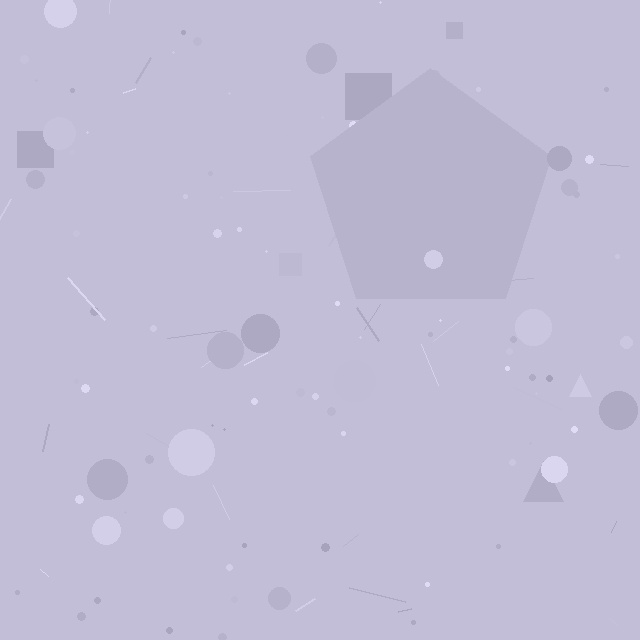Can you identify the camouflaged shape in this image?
The camouflaged shape is a pentagon.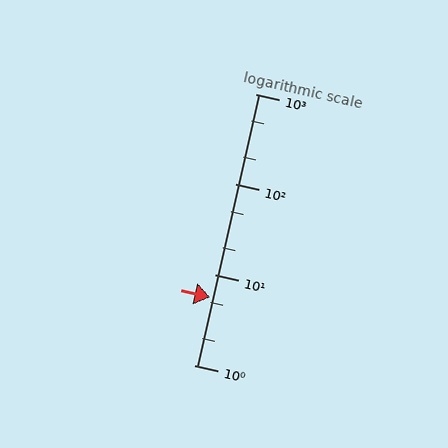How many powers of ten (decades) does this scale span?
The scale spans 3 decades, from 1 to 1000.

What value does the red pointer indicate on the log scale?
The pointer indicates approximately 5.6.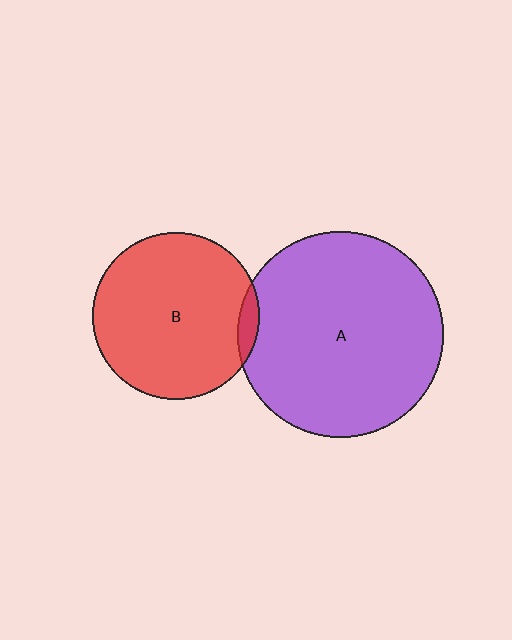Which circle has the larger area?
Circle A (purple).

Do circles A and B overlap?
Yes.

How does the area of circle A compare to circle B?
Approximately 1.5 times.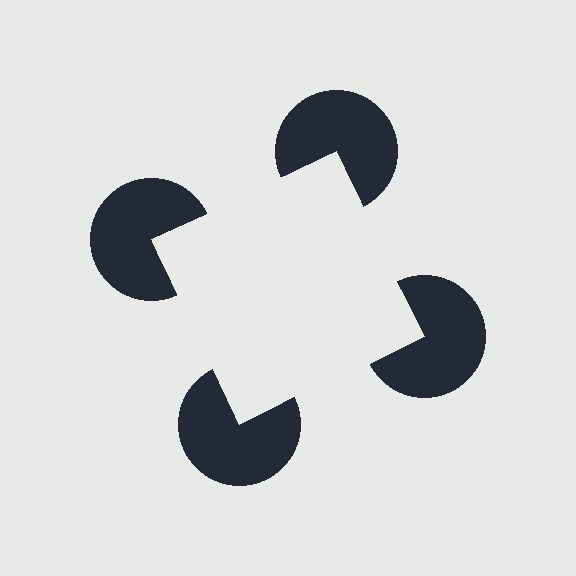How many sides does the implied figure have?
4 sides.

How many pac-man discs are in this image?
There are 4 — one at each vertex of the illusory square.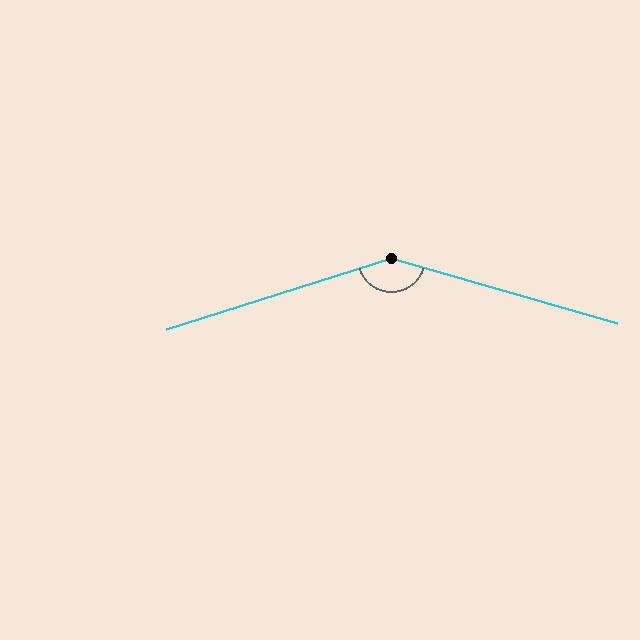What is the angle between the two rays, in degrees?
Approximately 146 degrees.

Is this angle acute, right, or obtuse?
It is obtuse.